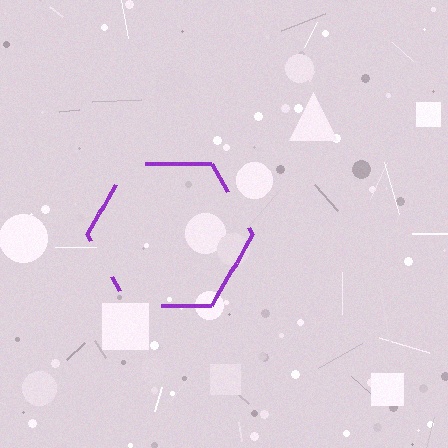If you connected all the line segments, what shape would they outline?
They would outline a hexagon.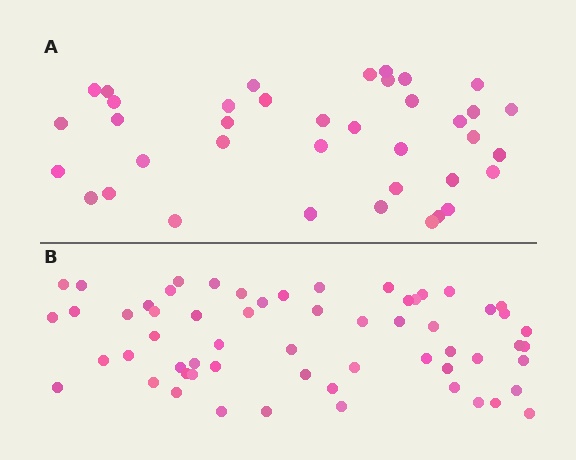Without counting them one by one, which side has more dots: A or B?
Region B (the bottom region) has more dots.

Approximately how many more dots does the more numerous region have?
Region B has approximately 20 more dots than region A.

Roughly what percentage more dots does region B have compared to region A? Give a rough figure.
About 60% more.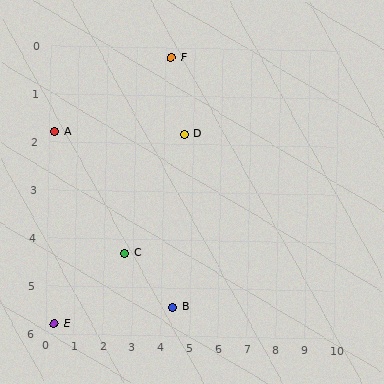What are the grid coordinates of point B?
Point B is at approximately (4.4, 5.4).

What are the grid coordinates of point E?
Point E is at approximately (0.3, 5.8).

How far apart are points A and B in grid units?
Points A and B are about 5.5 grid units apart.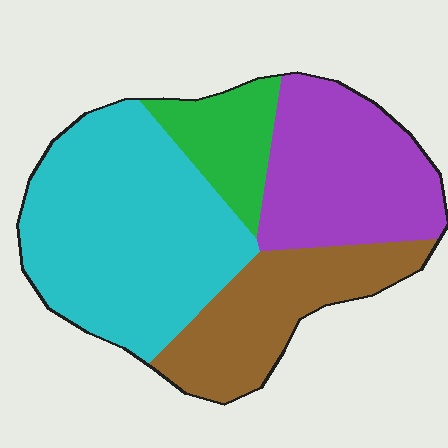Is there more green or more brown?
Brown.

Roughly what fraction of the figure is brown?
Brown covers roughly 20% of the figure.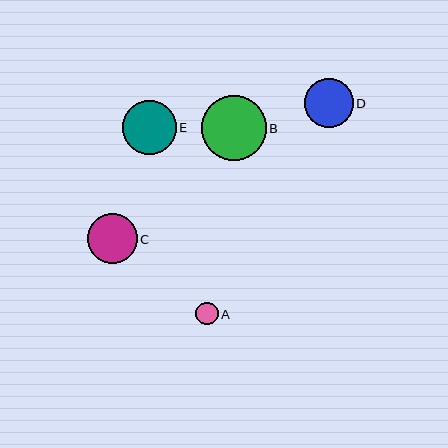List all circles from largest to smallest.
From largest to smallest: B, E, C, D, A.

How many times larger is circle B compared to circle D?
Circle B is approximately 1.3 times the size of circle D.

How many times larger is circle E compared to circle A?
Circle E is approximately 2.4 times the size of circle A.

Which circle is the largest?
Circle B is the largest with a size of approximately 65 pixels.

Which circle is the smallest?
Circle A is the smallest with a size of approximately 23 pixels.